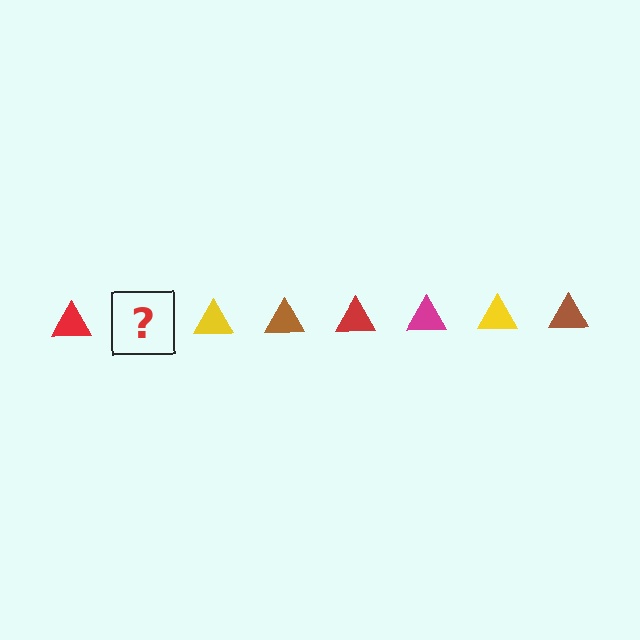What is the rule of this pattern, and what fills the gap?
The rule is that the pattern cycles through red, magenta, yellow, brown triangles. The gap should be filled with a magenta triangle.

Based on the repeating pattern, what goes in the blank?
The blank should be a magenta triangle.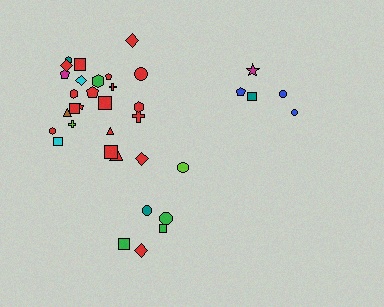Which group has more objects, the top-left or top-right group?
The top-left group.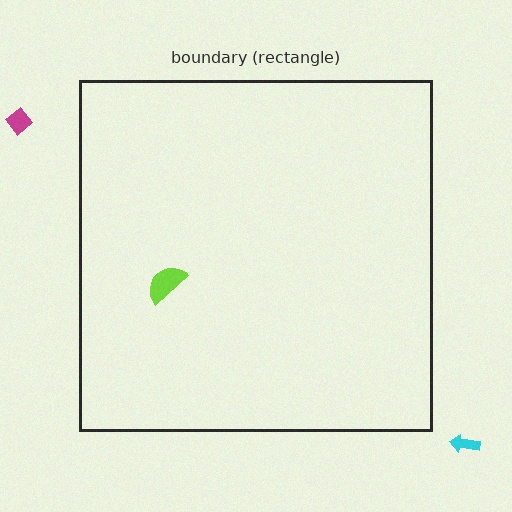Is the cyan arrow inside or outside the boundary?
Outside.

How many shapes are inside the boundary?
1 inside, 2 outside.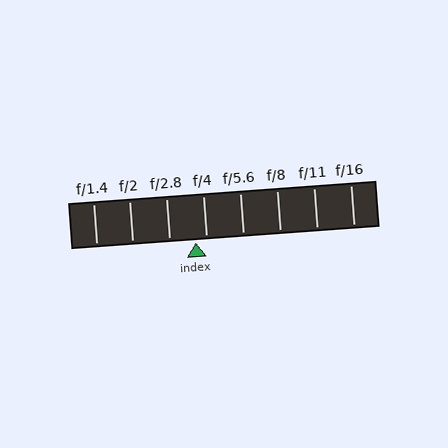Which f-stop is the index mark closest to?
The index mark is closest to f/4.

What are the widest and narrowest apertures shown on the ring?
The widest aperture shown is f/1.4 and the narrowest is f/16.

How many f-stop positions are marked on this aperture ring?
There are 8 f-stop positions marked.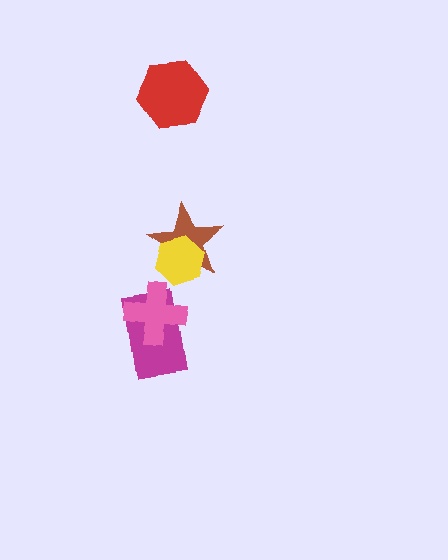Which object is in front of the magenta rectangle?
The pink cross is in front of the magenta rectangle.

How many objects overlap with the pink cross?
1 object overlaps with the pink cross.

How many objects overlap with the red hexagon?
0 objects overlap with the red hexagon.